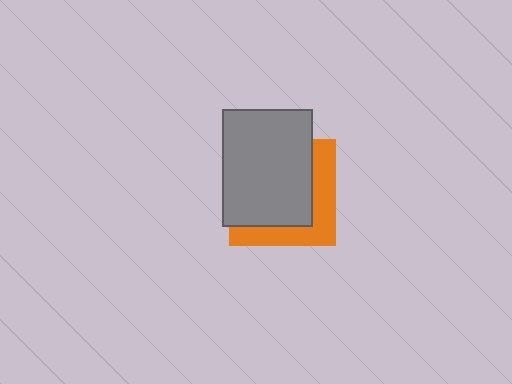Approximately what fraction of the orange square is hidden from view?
Roughly 66% of the orange square is hidden behind the gray rectangle.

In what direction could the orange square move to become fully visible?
The orange square could move toward the lower-right. That would shift it out from behind the gray rectangle entirely.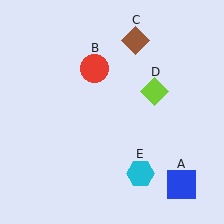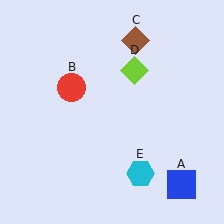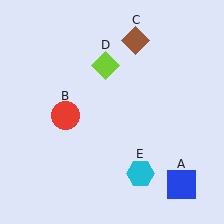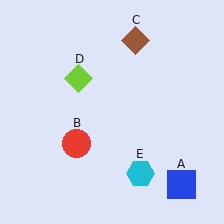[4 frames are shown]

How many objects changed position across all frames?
2 objects changed position: red circle (object B), lime diamond (object D).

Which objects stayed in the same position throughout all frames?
Blue square (object A) and brown diamond (object C) and cyan hexagon (object E) remained stationary.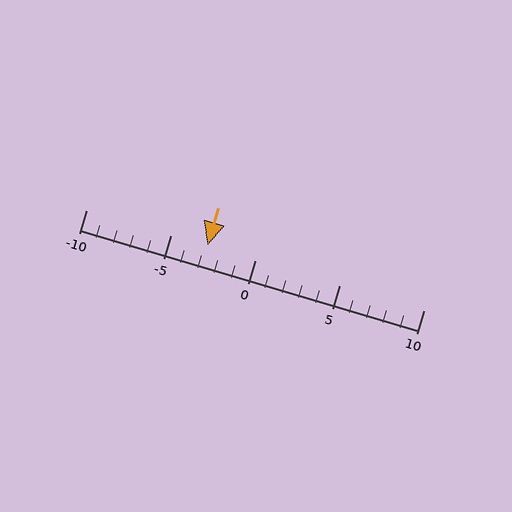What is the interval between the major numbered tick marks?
The major tick marks are spaced 5 units apart.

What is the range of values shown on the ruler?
The ruler shows values from -10 to 10.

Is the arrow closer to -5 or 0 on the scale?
The arrow is closer to -5.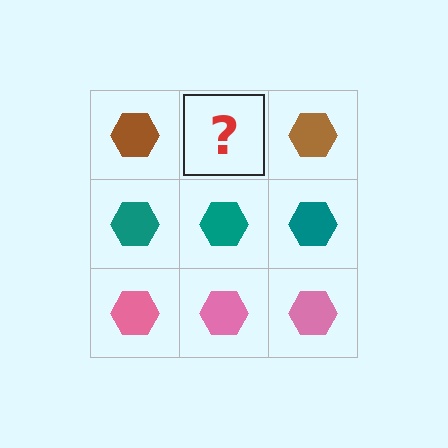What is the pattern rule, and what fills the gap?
The rule is that each row has a consistent color. The gap should be filled with a brown hexagon.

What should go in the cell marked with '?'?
The missing cell should contain a brown hexagon.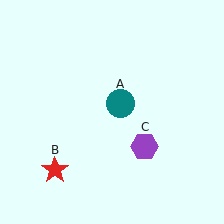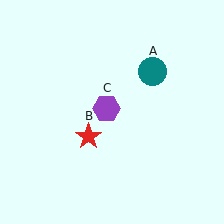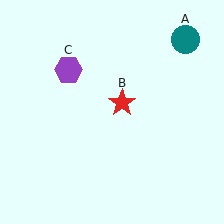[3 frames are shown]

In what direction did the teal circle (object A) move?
The teal circle (object A) moved up and to the right.